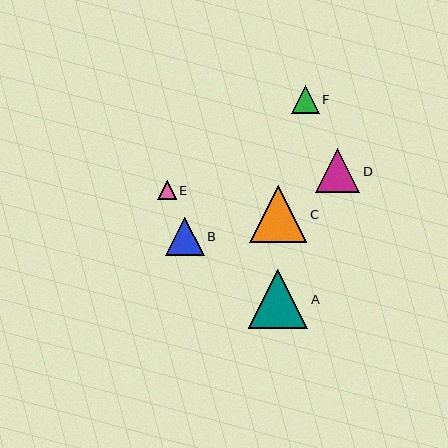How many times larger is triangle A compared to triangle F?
Triangle A is approximately 2.2 times the size of triangle F.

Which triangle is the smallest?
Triangle E is the smallest with a size of approximately 18 pixels.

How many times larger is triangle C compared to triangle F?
Triangle C is approximately 2.1 times the size of triangle F.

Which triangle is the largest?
Triangle A is the largest with a size of approximately 59 pixels.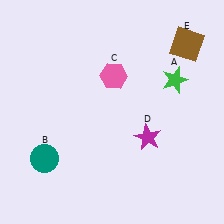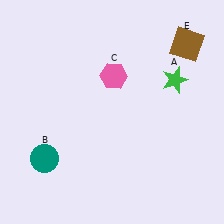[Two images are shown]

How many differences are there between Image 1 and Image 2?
There is 1 difference between the two images.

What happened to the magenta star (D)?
The magenta star (D) was removed in Image 2. It was in the bottom-right area of Image 1.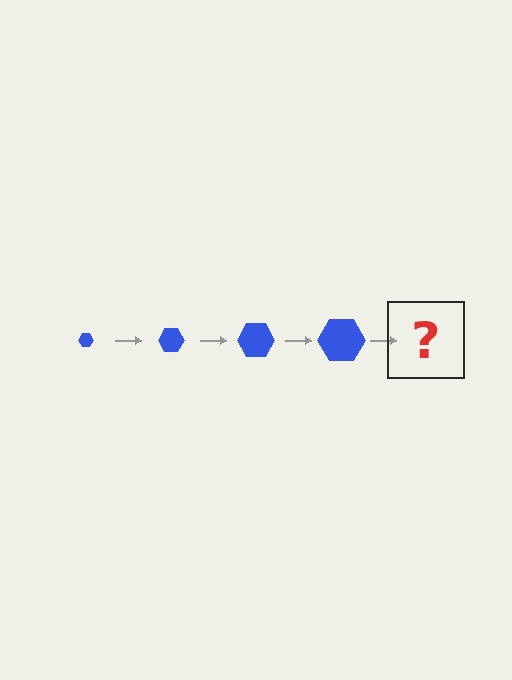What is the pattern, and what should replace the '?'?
The pattern is that the hexagon gets progressively larger each step. The '?' should be a blue hexagon, larger than the previous one.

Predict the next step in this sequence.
The next step is a blue hexagon, larger than the previous one.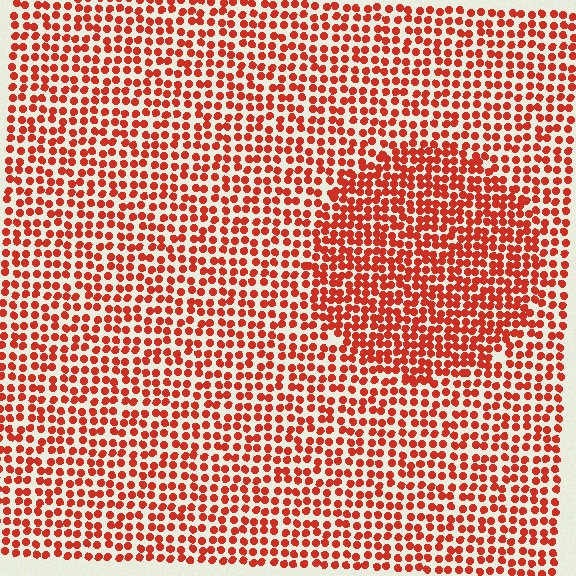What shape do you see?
I see a circle.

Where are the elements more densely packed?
The elements are more densely packed inside the circle boundary.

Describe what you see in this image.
The image contains small red elements arranged at two different densities. A circle-shaped region is visible where the elements are more densely packed than the surrounding area.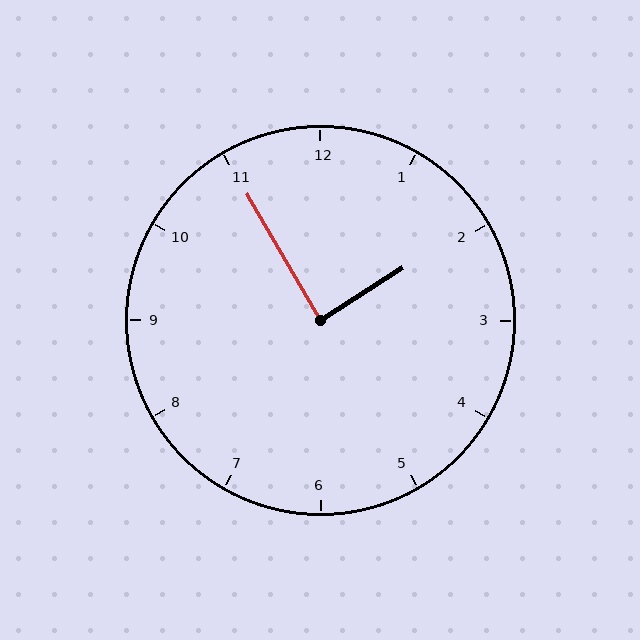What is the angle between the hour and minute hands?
Approximately 88 degrees.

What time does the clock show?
1:55.